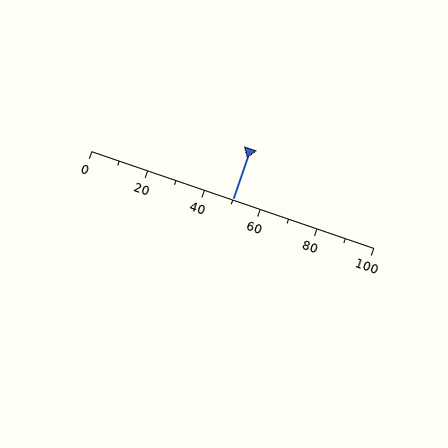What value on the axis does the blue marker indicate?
The marker indicates approximately 50.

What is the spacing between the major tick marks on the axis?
The major ticks are spaced 20 apart.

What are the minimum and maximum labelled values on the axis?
The axis runs from 0 to 100.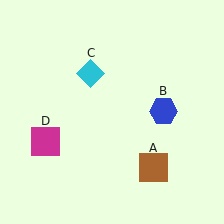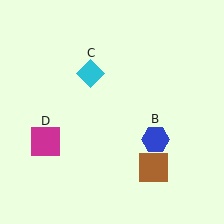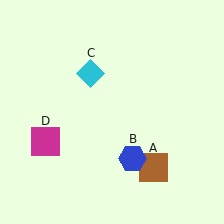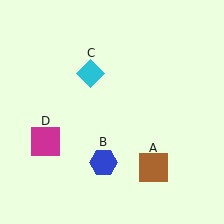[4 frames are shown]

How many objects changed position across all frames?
1 object changed position: blue hexagon (object B).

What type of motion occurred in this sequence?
The blue hexagon (object B) rotated clockwise around the center of the scene.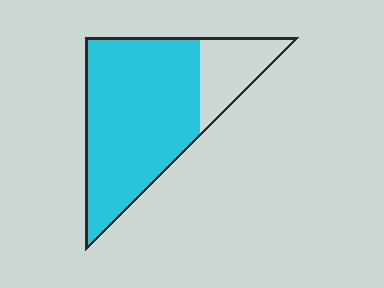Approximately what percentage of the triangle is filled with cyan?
Approximately 80%.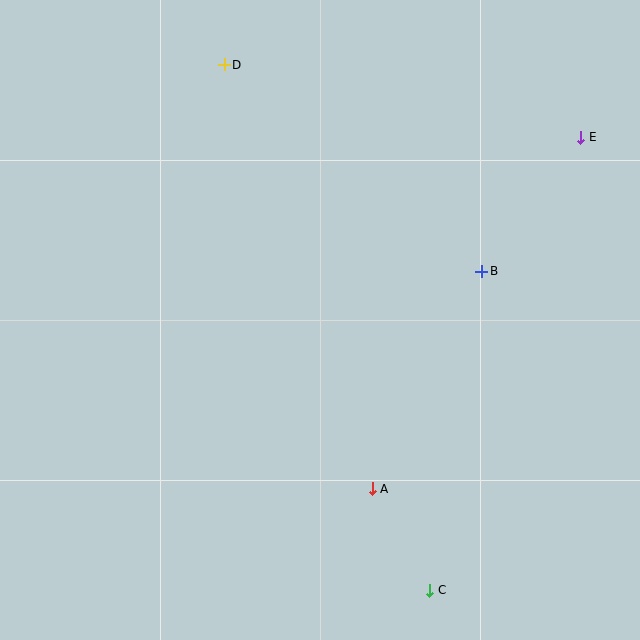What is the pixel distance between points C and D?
The distance between C and D is 564 pixels.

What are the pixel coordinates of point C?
Point C is at (429, 590).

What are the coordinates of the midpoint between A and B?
The midpoint between A and B is at (427, 380).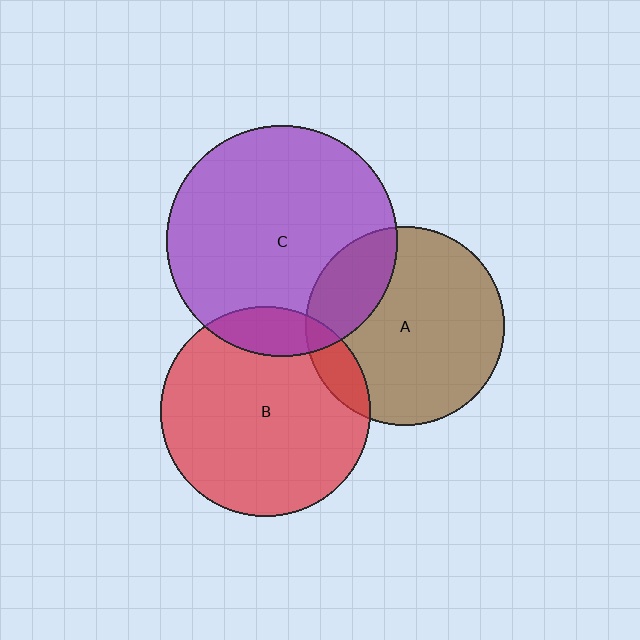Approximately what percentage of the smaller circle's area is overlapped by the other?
Approximately 15%.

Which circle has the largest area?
Circle C (purple).